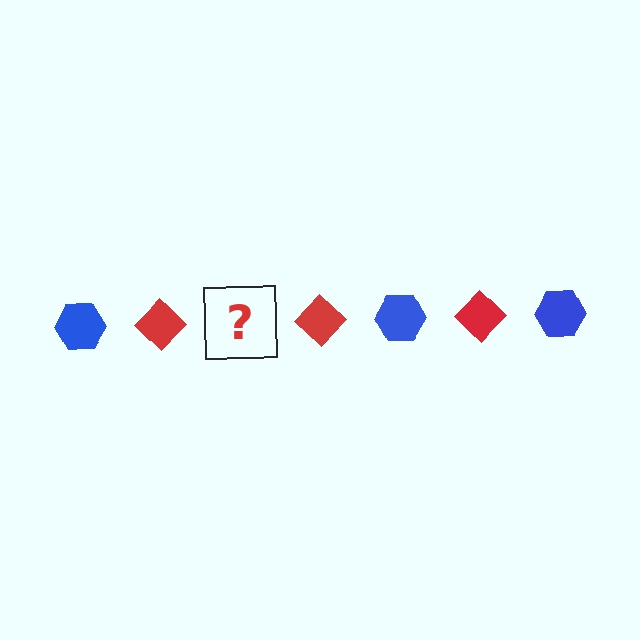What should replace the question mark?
The question mark should be replaced with a blue hexagon.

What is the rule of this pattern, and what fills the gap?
The rule is that the pattern alternates between blue hexagon and red diamond. The gap should be filled with a blue hexagon.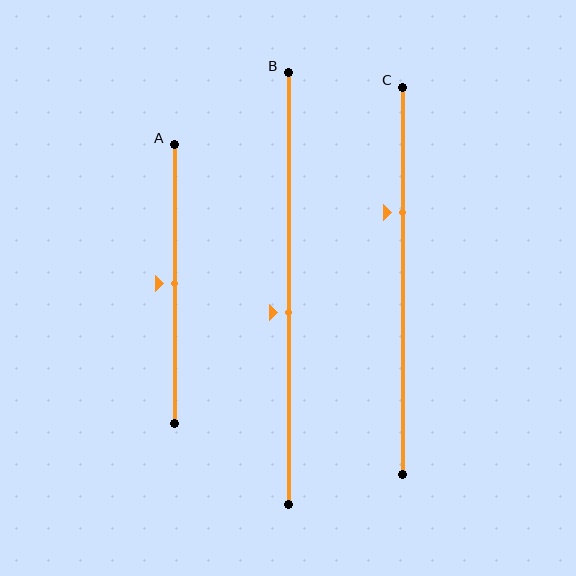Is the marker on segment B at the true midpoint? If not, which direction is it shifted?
No, the marker on segment B is shifted downward by about 6% of the segment length.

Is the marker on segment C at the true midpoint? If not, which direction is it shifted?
No, the marker on segment C is shifted upward by about 18% of the segment length.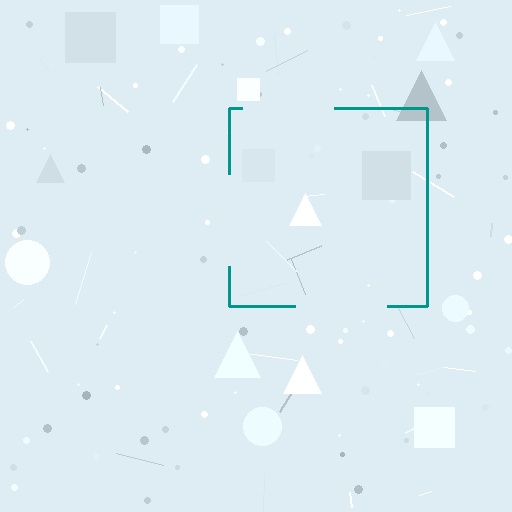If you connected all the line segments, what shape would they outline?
They would outline a square.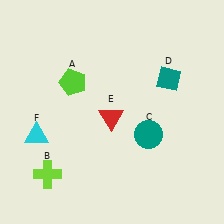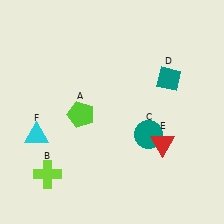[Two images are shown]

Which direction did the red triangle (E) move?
The red triangle (E) moved right.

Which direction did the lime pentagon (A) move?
The lime pentagon (A) moved down.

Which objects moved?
The objects that moved are: the lime pentagon (A), the red triangle (E).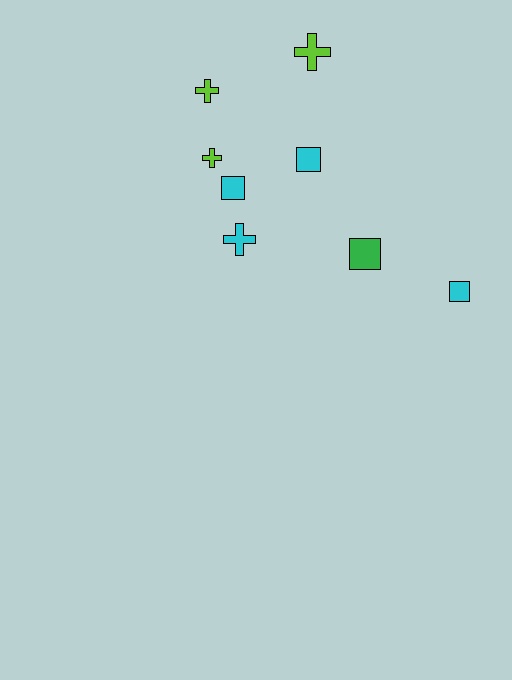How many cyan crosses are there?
There is 1 cyan cross.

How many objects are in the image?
There are 8 objects.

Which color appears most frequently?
Cyan, with 4 objects.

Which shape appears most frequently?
Cross, with 4 objects.